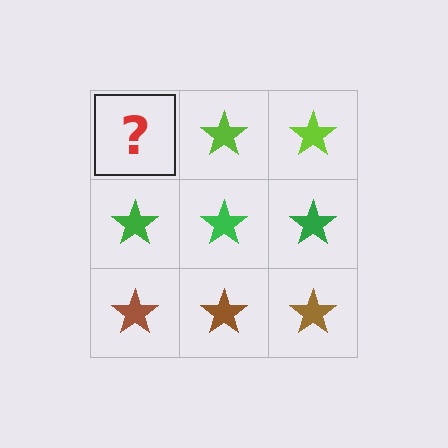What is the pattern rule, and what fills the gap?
The rule is that each row has a consistent color. The gap should be filled with a lime star.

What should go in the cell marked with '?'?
The missing cell should contain a lime star.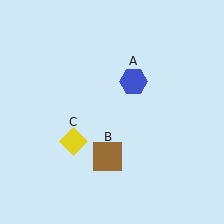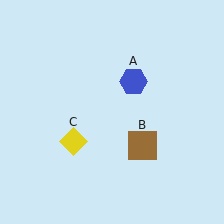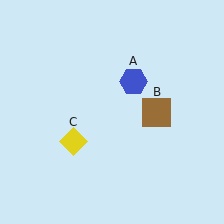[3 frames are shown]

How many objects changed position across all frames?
1 object changed position: brown square (object B).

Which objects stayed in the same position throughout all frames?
Blue hexagon (object A) and yellow diamond (object C) remained stationary.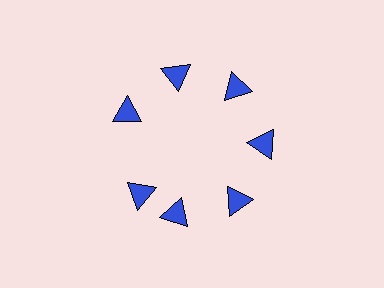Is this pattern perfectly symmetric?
No. The 7 blue triangles are arranged in a ring, but one element near the 8 o'clock position is rotated out of alignment along the ring, breaking the 7-fold rotational symmetry.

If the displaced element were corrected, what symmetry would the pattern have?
It would have 7-fold rotational symmetry — the pattern would map onto itself every 51 degrees.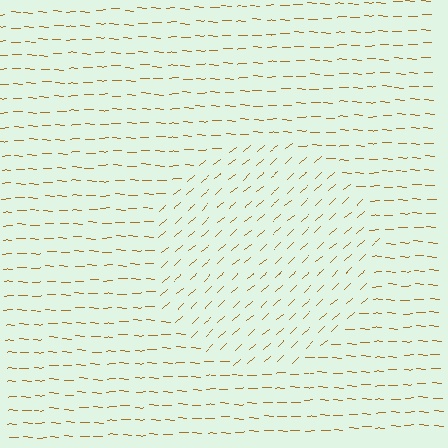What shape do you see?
I see a circle.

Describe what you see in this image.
The image is filled with small brown line segments. A circle region in the image has lines oriented differently from the surrounding lines, creating a visible texture boundary.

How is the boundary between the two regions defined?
The boundary is defined purely by a change in line orientation (approximately 45 degrees difference). All lines are the same color and thickness.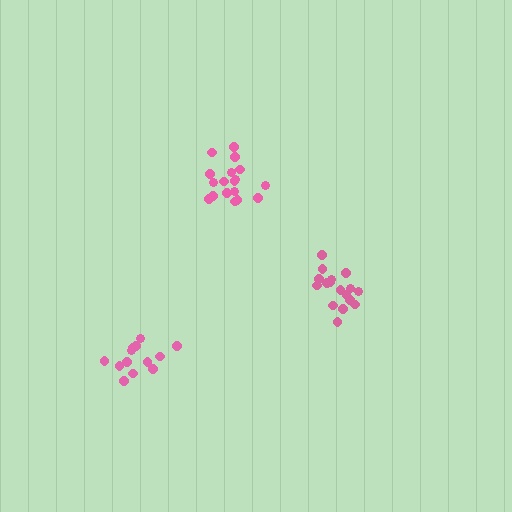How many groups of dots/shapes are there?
There are 3 groups.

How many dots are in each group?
Group 1: 18 dots, Group 2: 18 dots, Group 3: 13 dots (49 total).